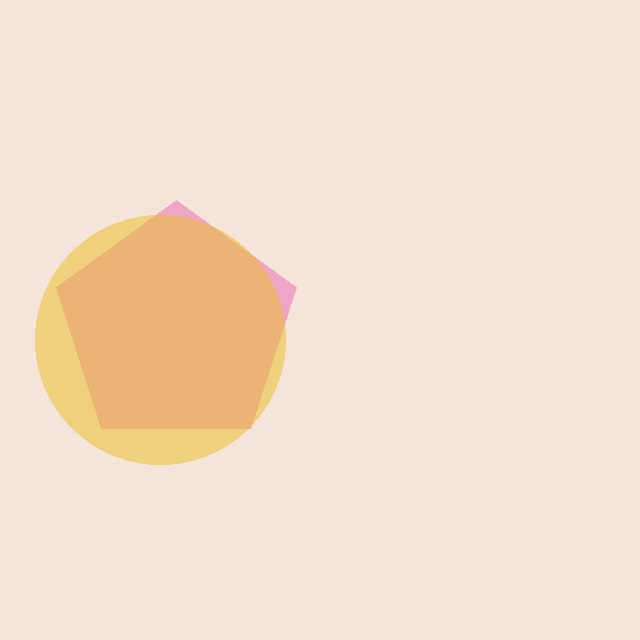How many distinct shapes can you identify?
There are 2 distinct shapes: a pink pentagon, a yellow circle.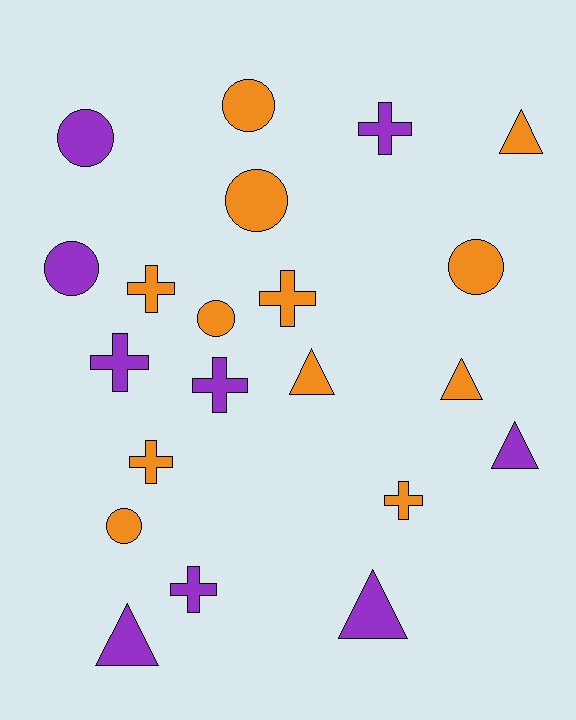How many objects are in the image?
There are 21 objects.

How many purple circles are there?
There are 2 purple circles.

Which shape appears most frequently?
Cross, with 8 objects.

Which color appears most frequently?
Orange, with 12 objects.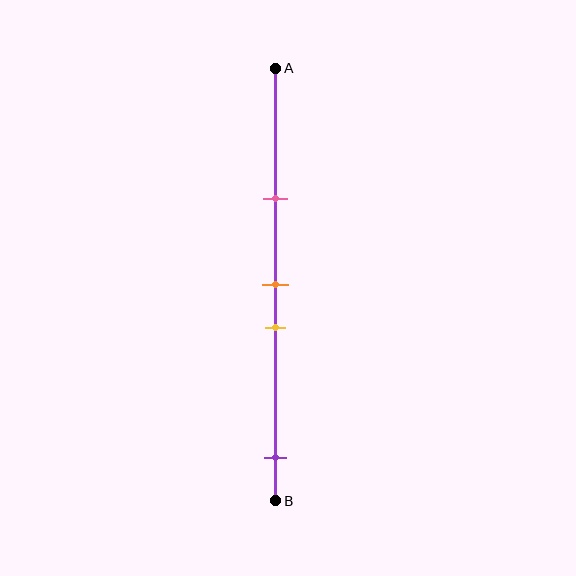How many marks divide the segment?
There are 4 marks dividing the segment.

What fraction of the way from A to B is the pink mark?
The pink mark is approximately 30% (0.3) of the way from A to B.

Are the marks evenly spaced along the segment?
No, the marks are not evenly spaced.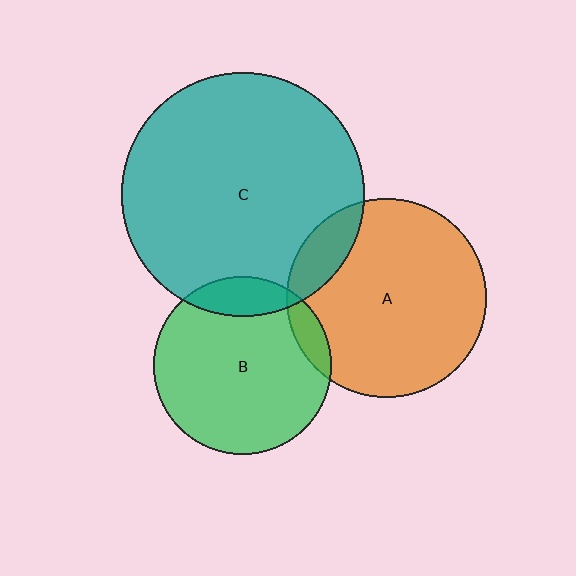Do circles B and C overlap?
Yes.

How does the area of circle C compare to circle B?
Approximately 1.9 times.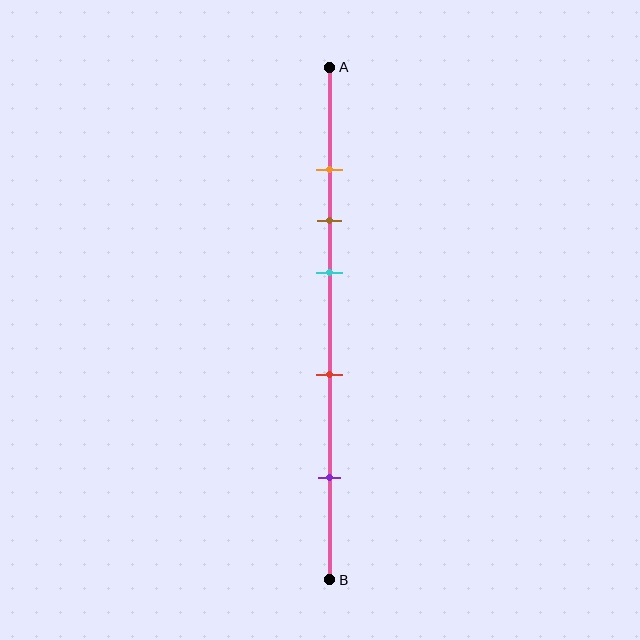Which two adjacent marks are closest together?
The orange and brown marks are the closest adjacent pair.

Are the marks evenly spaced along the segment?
No, the marks are not evenly spaced.